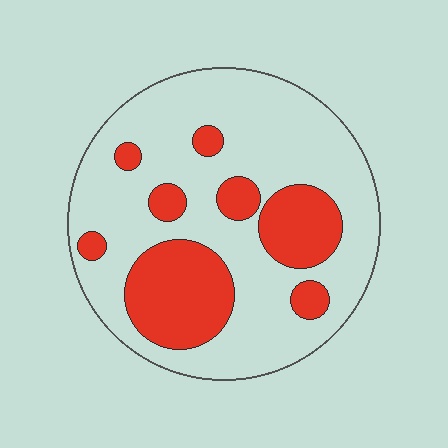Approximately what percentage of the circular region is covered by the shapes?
Approximately 30%.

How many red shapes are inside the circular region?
8.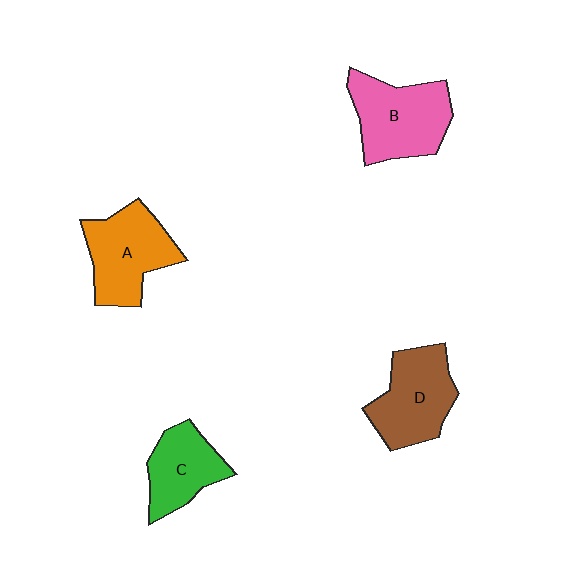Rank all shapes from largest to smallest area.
From largest to smallest: B (pink), A (orange), D (brown), C (green).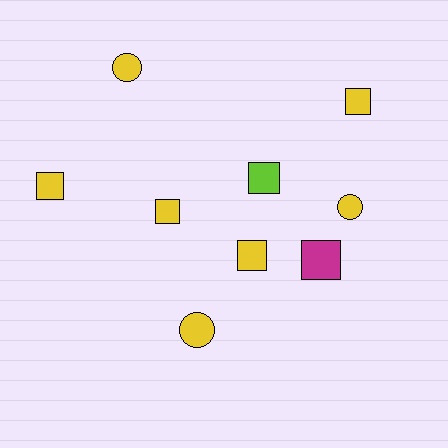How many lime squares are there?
There is 1 lime square.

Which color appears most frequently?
Yellow, with 7 objects.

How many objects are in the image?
There are 9 objects.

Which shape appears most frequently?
Square, with 6 objects.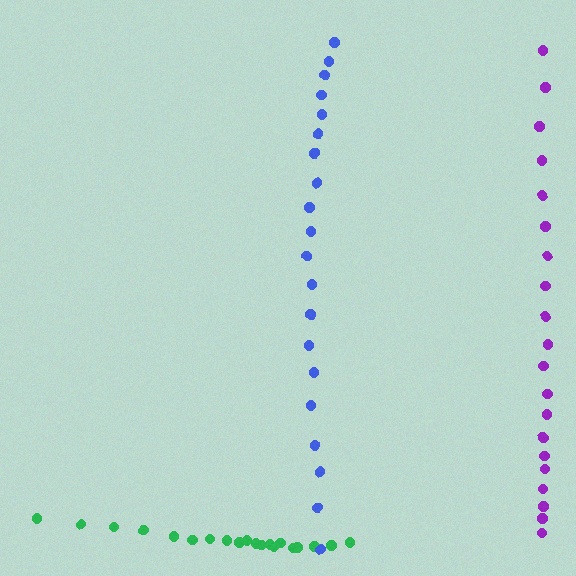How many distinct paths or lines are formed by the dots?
There are 3 distinct paths.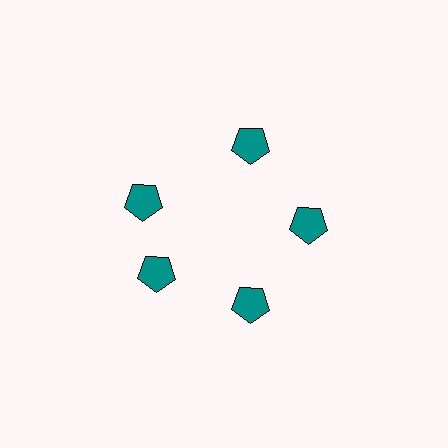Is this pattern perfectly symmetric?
No. The 5 teal pentagons are arranged in a ring, but one element near the 10 o'clock position is rotated out of alignment along the ring, breaking the 5-fold rotational symmetry.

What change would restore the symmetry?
The symmetry would be restored by rotating it back into even spacing with its neighbors so that all 5 pentagons sit at equal angles and equal distance from the center.